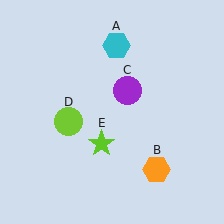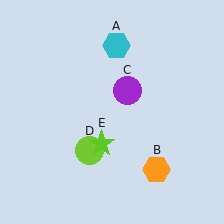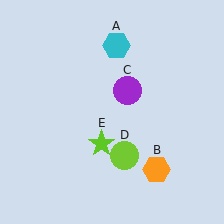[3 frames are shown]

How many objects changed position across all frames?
1 object changed position: lime circle (object D).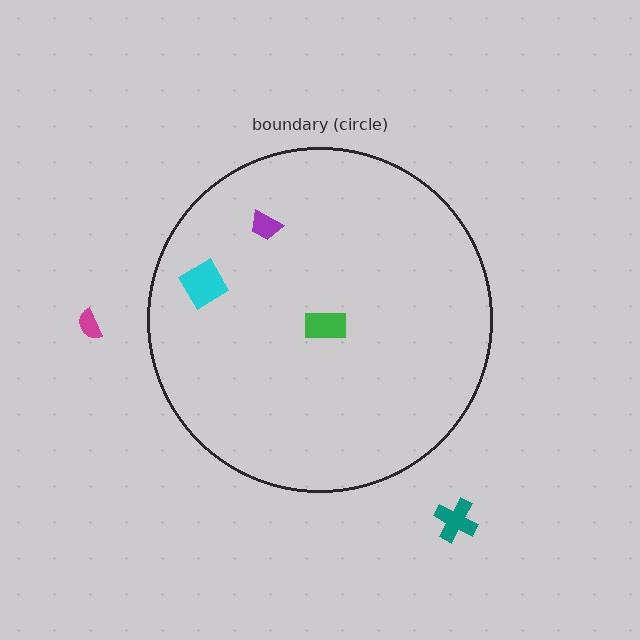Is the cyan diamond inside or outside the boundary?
Inside.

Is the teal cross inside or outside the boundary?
Outside.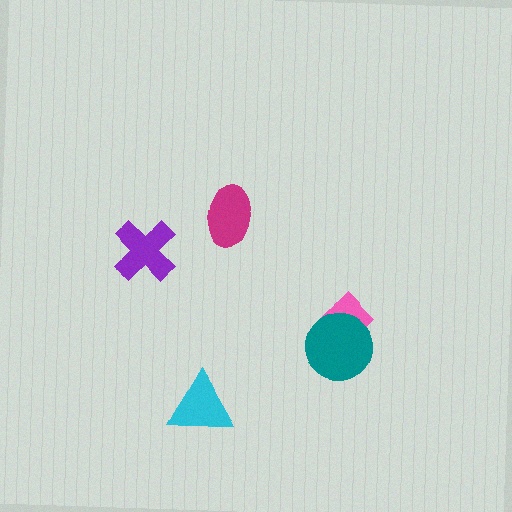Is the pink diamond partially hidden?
Yes, it is partially covered by another shape.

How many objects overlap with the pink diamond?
1 object overlaps with the pink diamond.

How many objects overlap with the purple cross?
0 objects overlap with the purple cross.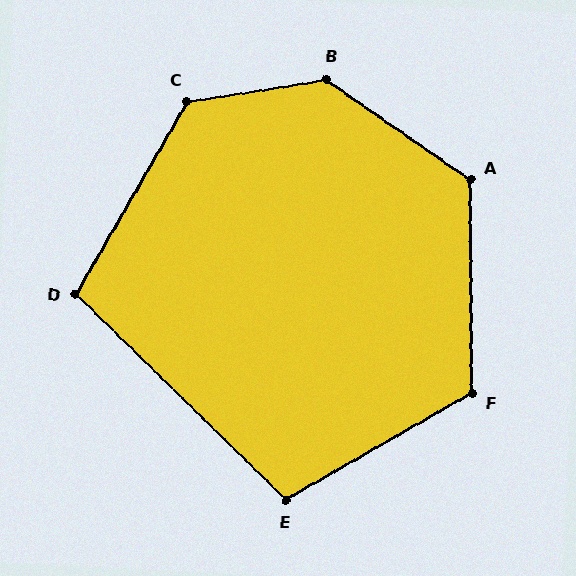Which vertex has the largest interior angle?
B, at approximately 136 degrees.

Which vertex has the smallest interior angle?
D, at approximately 105 degrees.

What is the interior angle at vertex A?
Approximately 125 degrees (obtuse).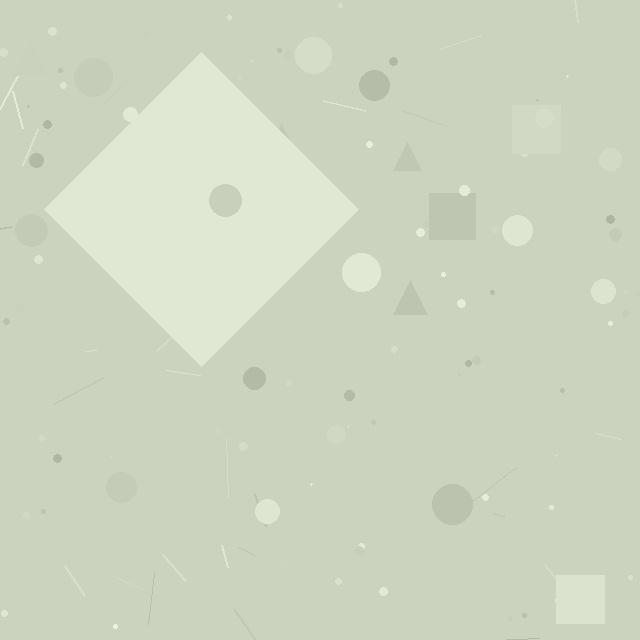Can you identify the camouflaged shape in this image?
The camouflaged shape is a diamond.